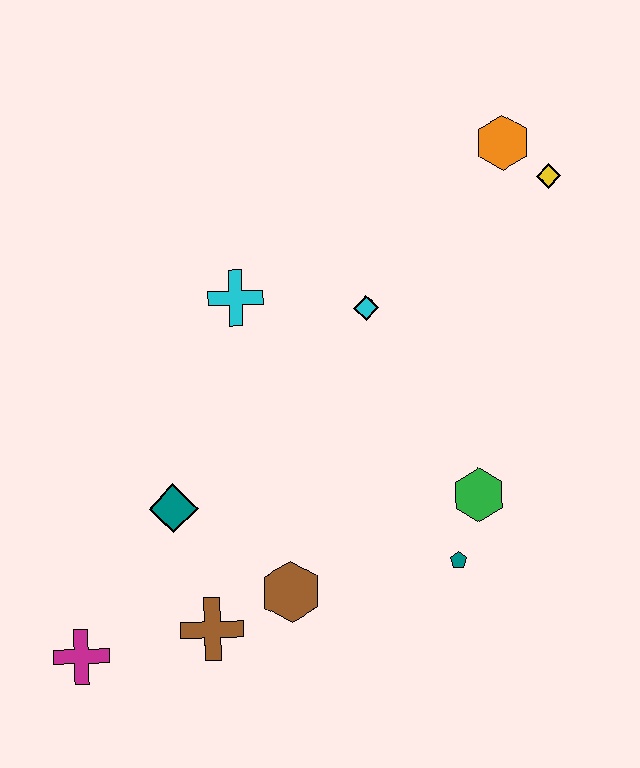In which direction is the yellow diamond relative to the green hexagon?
The yellow diamond is above the green hexagon.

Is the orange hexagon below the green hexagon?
No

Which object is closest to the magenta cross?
The brown cross is closest to the magenta cross.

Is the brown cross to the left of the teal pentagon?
Yes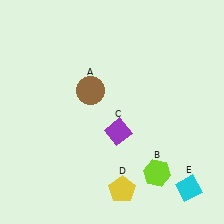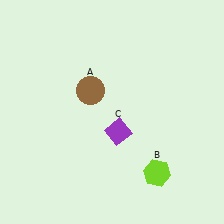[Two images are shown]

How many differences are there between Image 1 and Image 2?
There are 2 differences between the two images.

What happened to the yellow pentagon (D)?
The yellow pentagon (D) was removed in Image 2. It was in the bottom-right area of Image 1.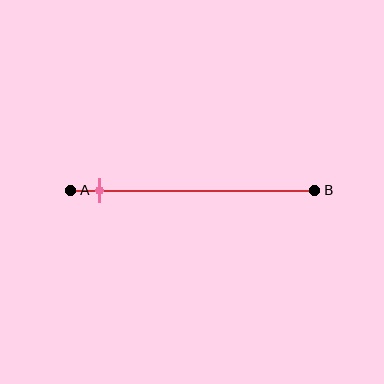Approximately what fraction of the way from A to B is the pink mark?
The pink mark is approximately 10% of the way from A to B.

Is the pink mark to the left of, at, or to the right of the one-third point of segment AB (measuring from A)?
The pink mark is to the left of the one-third point of segment AB.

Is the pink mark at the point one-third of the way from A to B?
No, the mark is at about 10% from A, not at the 33% one-third point.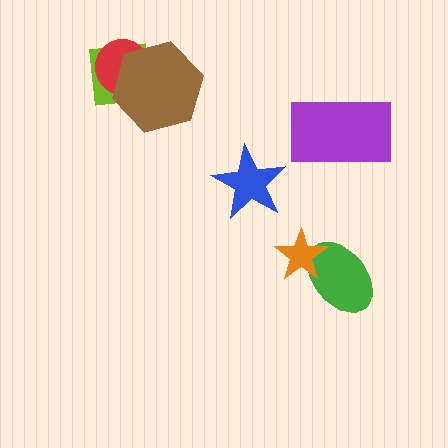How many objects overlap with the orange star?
1 object overlaps with the orange star.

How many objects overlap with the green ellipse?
1 object overlaps with the green ellipse.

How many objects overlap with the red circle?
2 objects overlap with the red circle.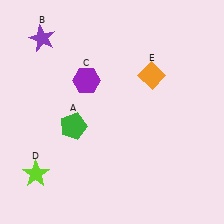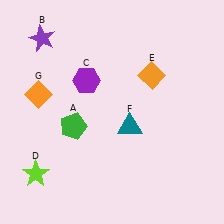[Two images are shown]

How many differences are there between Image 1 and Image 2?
There are 2 differences between the two images.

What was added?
A teal triangle (F), an orange diamond (G) were added in Image 2.